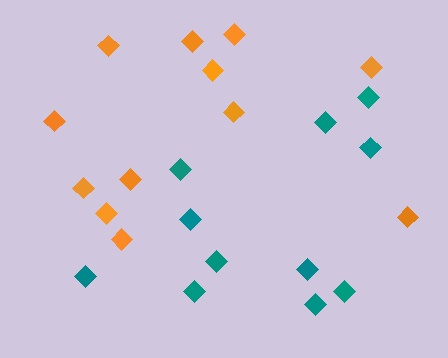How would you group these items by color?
There are 2 groups: one group of orange diamonds (12) and one group of teal diamonds (11).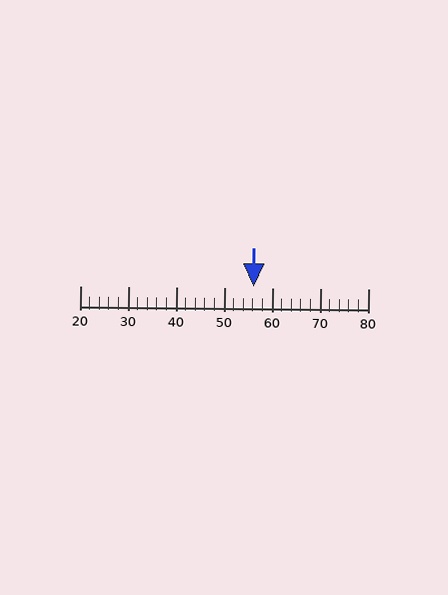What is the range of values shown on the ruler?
The ruler shows values from 20 to 80.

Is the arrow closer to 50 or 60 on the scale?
The arrow is closer to 60.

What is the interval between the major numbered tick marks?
The major tick marks are spaced 10 units apart.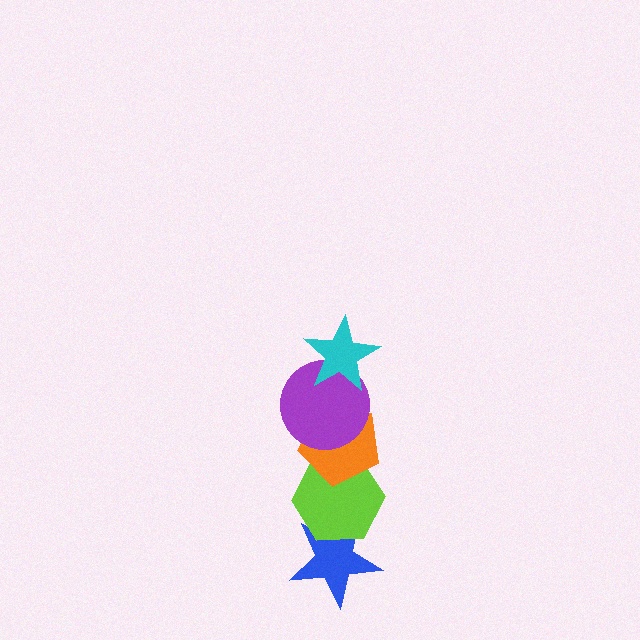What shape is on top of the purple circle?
The cyan star is on top of the purple circle.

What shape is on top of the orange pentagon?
The purple circle is on top of the orange pentagon.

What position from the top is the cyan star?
The cyan star is 1st from the top.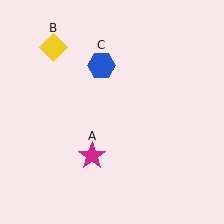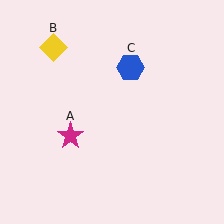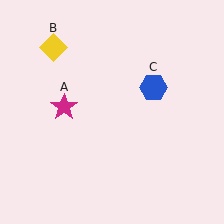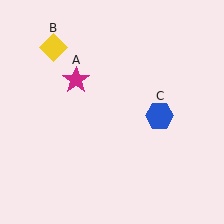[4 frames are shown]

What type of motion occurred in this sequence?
The magenta star (object A), blue hexagon (object C) rotated clockwise around the center of the scene.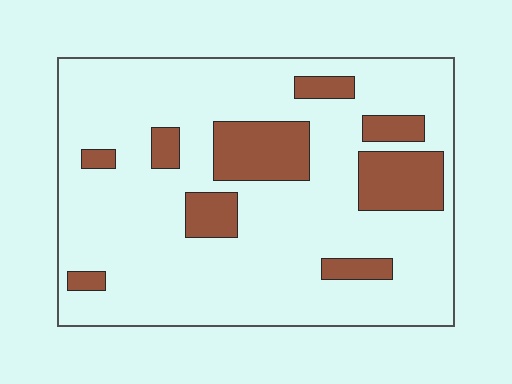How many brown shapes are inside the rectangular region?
9.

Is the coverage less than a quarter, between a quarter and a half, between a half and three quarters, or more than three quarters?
Less than a quarter.